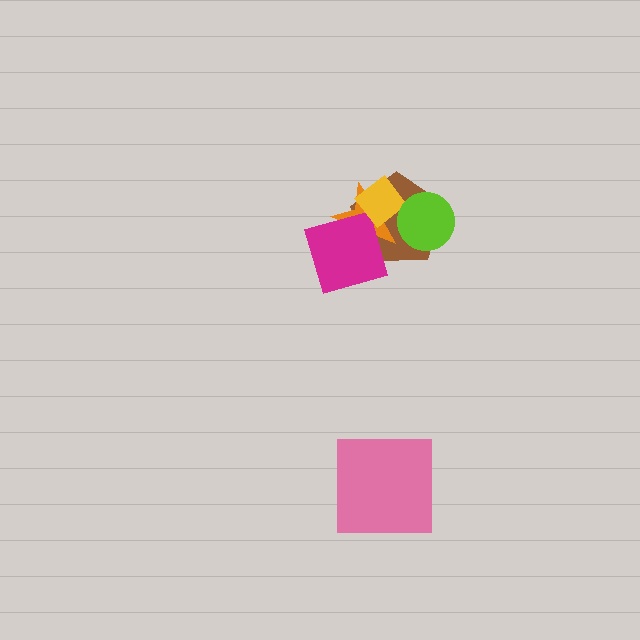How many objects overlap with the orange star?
4 objects overlap with the orange star.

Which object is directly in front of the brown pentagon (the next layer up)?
The orange star is directly in front of the brown pentagon.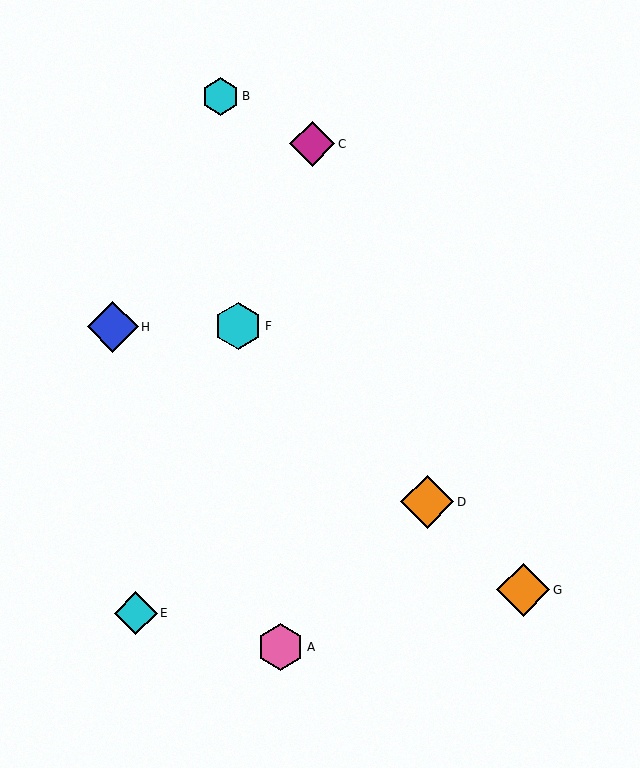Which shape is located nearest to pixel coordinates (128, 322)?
The blue diamond (labeled H) at (113, 327) is nearest to that location.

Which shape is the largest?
The orange diamond (labeled D) is the largest.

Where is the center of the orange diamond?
The center of the orange diamond is at (523, 590).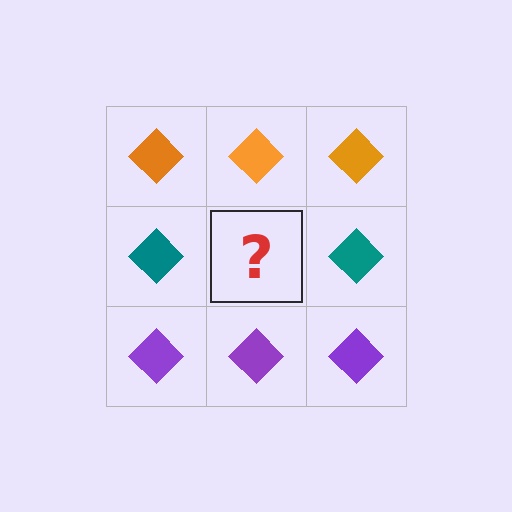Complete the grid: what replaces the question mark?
The question mark should be replaced with a teal diamond.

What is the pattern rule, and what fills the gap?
The rule is that each row has a consistent color. The gap should be filled with a teal diamond.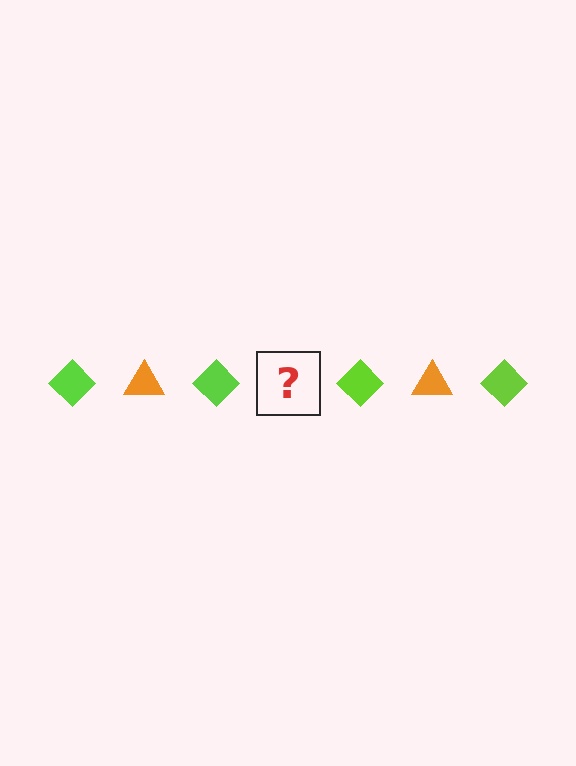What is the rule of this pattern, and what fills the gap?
The rule is that the pattern alternates between lime diamond and orange triangle. The gap should be filled with an orange triangle.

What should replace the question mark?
The question mark should be replaced with an orange triangle.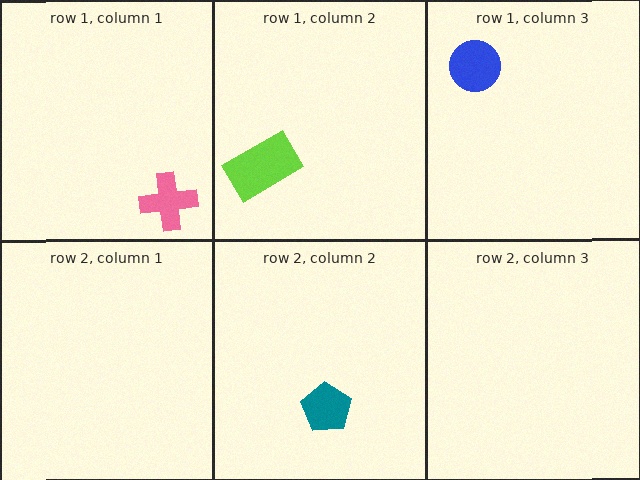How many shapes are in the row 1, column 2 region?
1.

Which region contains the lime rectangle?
The row 1, column 2 region.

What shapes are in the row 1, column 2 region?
The lime rectangle.